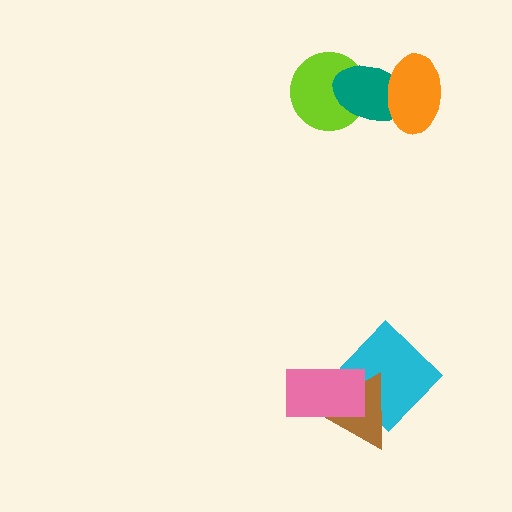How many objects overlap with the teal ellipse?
2 objects overlap with the teal ellipse.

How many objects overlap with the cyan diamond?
2 objects overlap with the cyan diamond.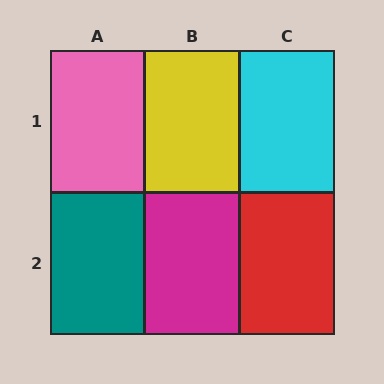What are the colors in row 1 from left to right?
Pink, yellow, cyan.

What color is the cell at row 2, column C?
Red.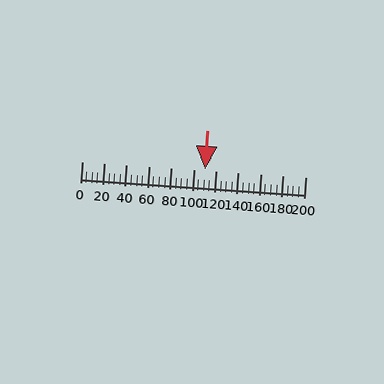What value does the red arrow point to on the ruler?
The red arrow points to approximately 110.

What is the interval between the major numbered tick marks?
The major tick marks are spaced 20 units apart.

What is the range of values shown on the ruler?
The ruler shows values from 0 to 200.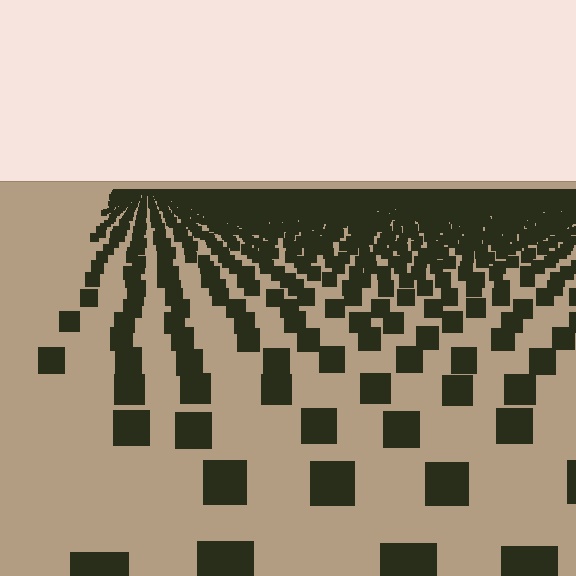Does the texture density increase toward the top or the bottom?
Density increases toward the top.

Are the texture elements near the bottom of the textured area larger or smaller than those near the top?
Larger. Near the bottom, elements are closer to the viewer and appear at a bigger on-screen size.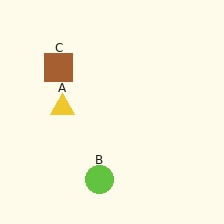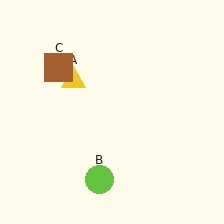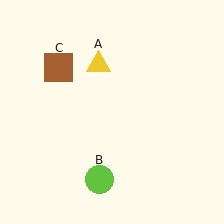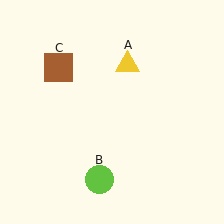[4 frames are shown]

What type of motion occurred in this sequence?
The yellow triangle (object A) rotated clockwise around the center of the scene.